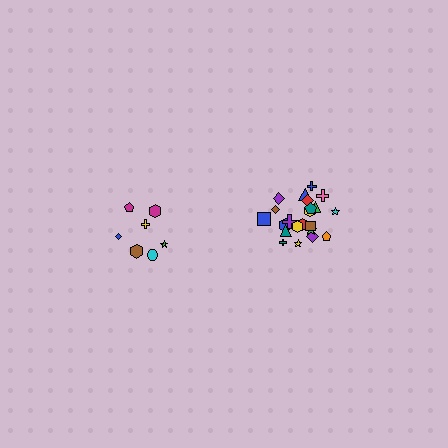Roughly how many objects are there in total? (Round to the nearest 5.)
Roughly 30 objects in total.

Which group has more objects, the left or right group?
The right group.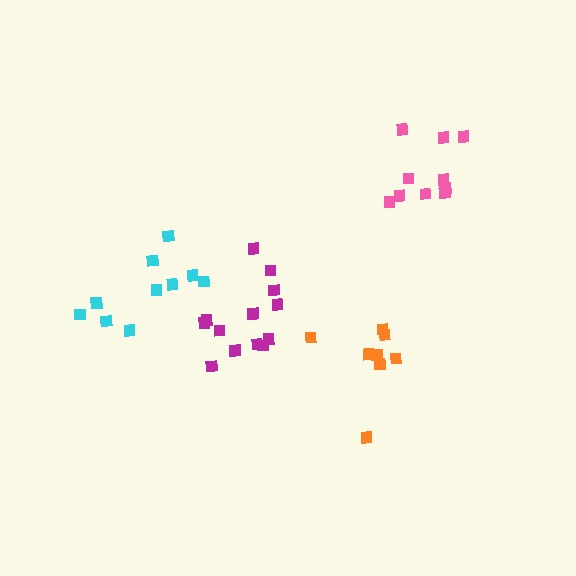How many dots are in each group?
Group 1: 10 dots, Group 2: 8 dots, Group 3: 10 dots, Group 4: 13 dots (41 total).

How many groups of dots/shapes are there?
There are 4 groups.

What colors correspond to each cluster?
The clusters are colored: cyan, orange, pink, magenta.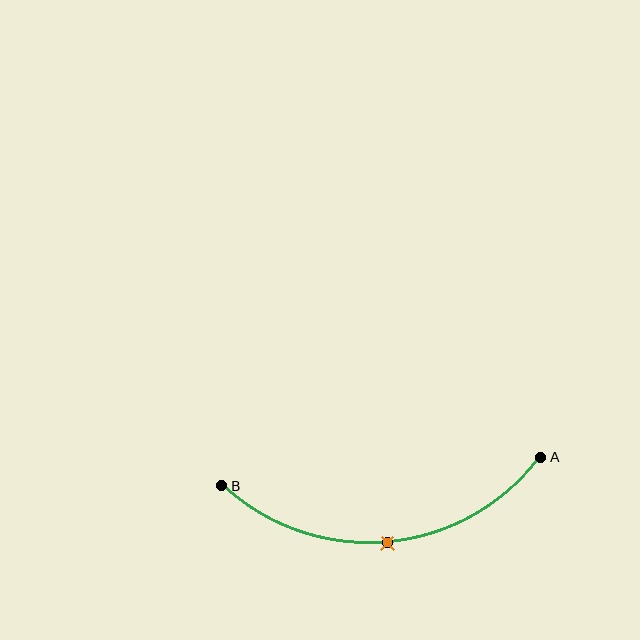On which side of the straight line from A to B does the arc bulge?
The arc bulges below the straight line connecting A and B.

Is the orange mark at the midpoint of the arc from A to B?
Yes. The orange mark lies on the arc at equal arc-length from both A and B — it is the arc midpoint.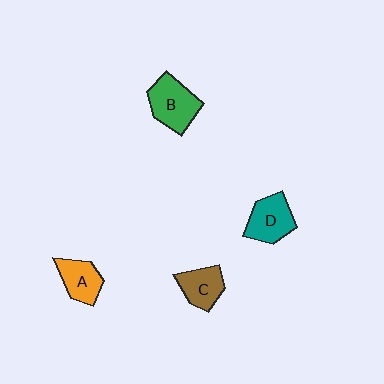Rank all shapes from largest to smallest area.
From largest to smallest: B (green), D (teal), C (brown), A (orange).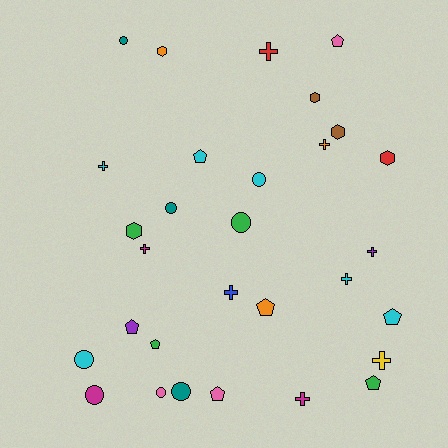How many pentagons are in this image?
There are 8 pentagons.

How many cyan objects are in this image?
There are 6 cyan objects.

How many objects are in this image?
There are 30 objects.